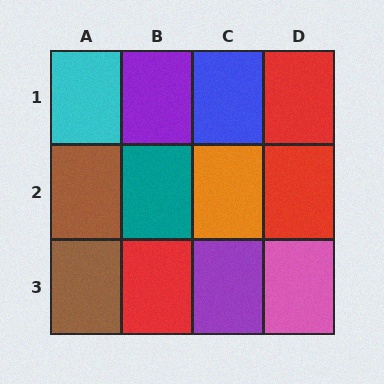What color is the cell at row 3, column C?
Purple.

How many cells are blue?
1 cell is blue.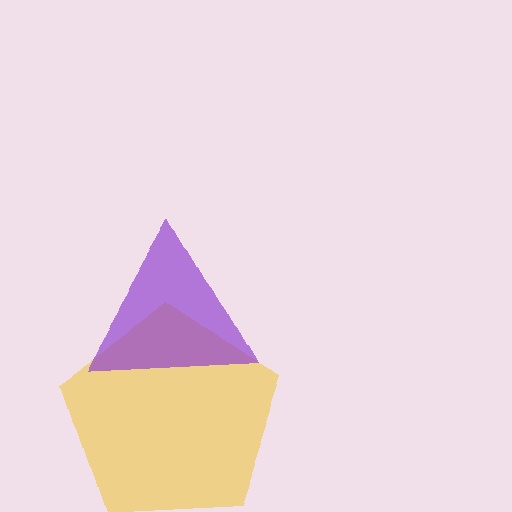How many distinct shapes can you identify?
There are 2 distinct shapes: a yellow pentagon, a purple triangle.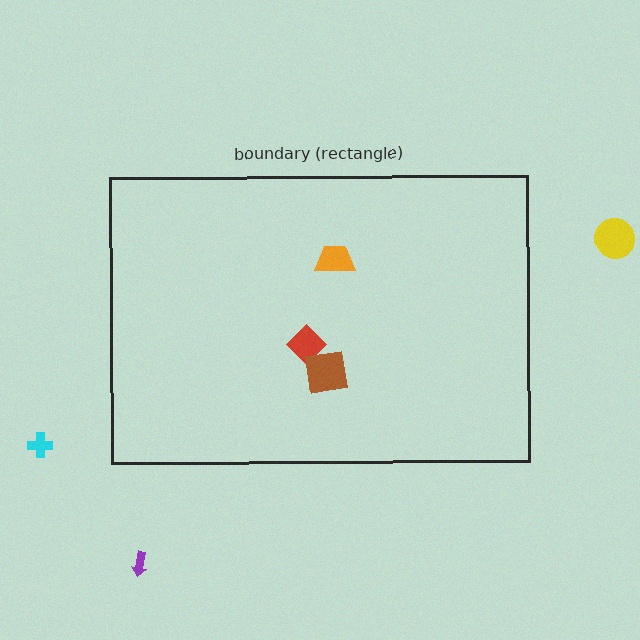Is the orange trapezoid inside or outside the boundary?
Inside.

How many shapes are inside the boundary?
3 inside, 3 outside.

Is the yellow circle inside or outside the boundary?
Outside.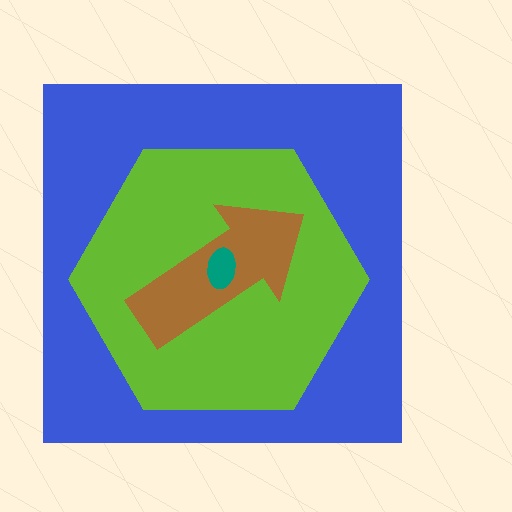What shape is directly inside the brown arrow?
The teal ellipse.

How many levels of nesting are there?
4.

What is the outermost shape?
The blue square.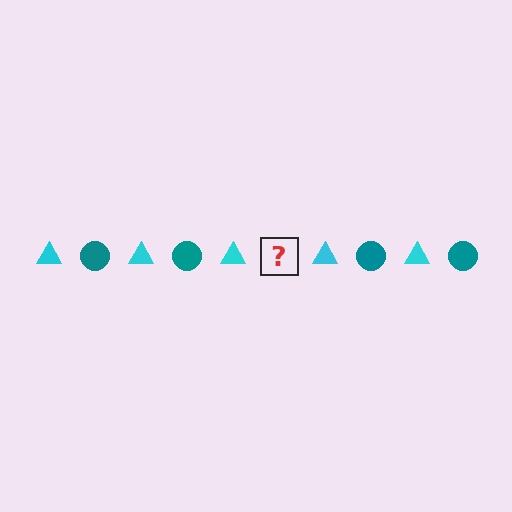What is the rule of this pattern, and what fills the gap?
The rule is that the pattern alternates between cyan triangle and teal circle. The gap should be filled with a teal circle.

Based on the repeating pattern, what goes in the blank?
The blank should be a teal circle.